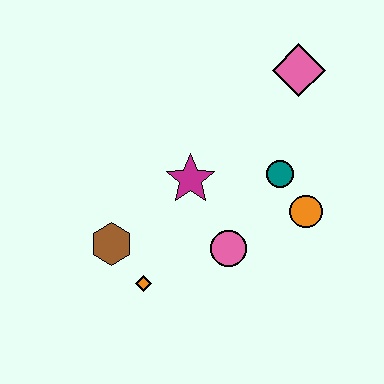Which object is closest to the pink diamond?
The teal circle is closest to the pink diamond.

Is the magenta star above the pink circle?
Yes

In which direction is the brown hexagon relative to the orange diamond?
The brown hexagon is above the orange diamond.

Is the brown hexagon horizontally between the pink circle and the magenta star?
No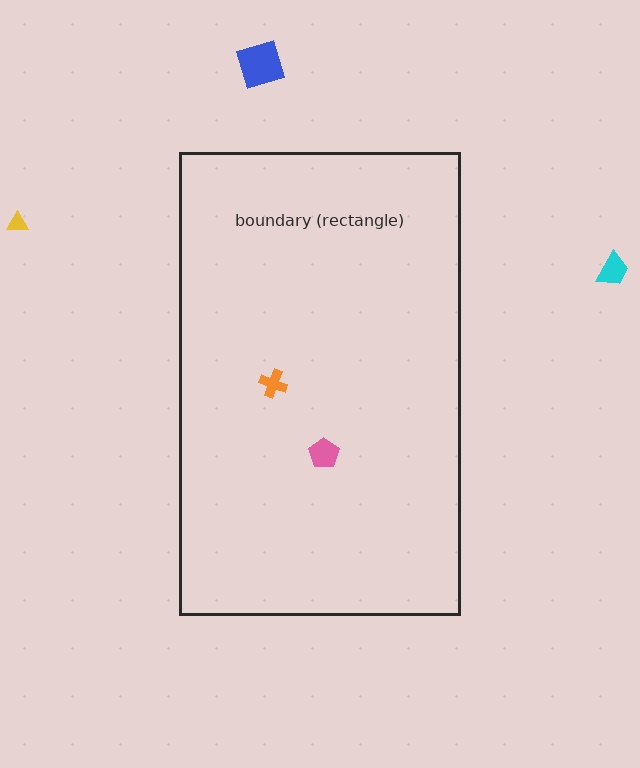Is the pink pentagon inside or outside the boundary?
Inside.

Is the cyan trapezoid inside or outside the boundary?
Outside.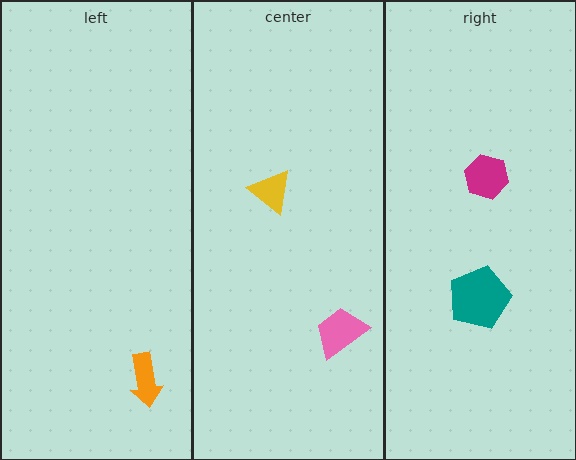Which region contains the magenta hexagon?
The right region.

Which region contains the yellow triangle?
The center region.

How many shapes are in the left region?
1.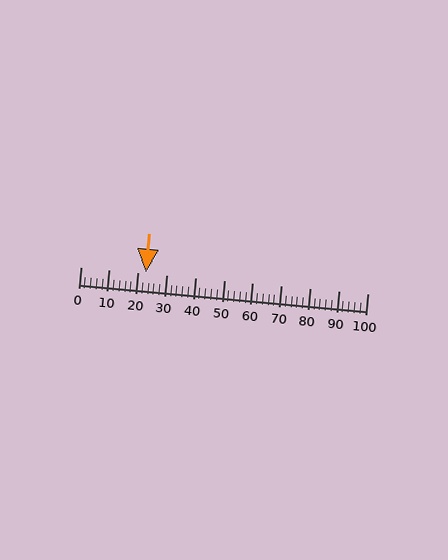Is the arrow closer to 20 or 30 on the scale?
The arrow is closer to 20.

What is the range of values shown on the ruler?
The ruler shows values from 0 to 100.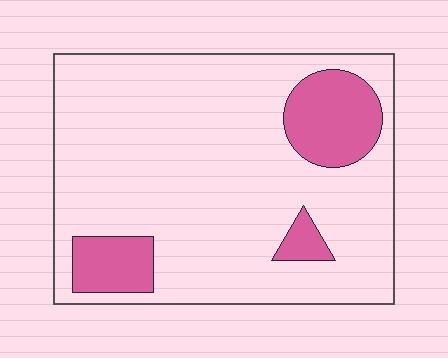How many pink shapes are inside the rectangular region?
3.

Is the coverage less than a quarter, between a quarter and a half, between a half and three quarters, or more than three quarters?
Less than a quarter.